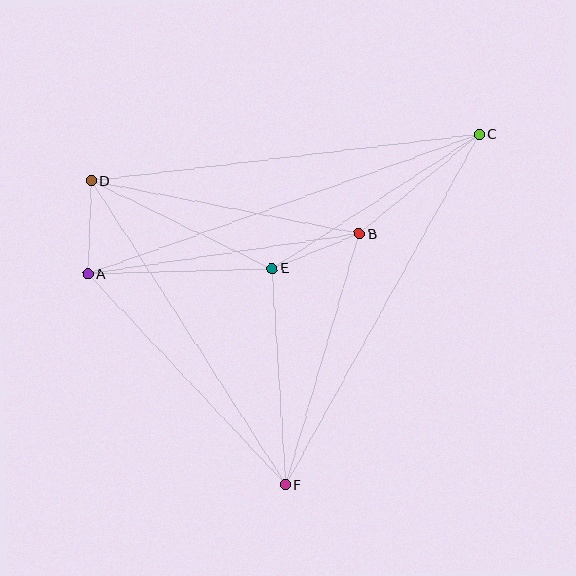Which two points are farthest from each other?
Points A and C are farthest from each other.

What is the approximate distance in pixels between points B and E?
The distance between B and E is approximately 94 pixels.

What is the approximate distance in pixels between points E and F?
The distance between E and F is approximately 217 pixels.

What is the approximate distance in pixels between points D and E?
The distance between D and E is approximately 201 pixels.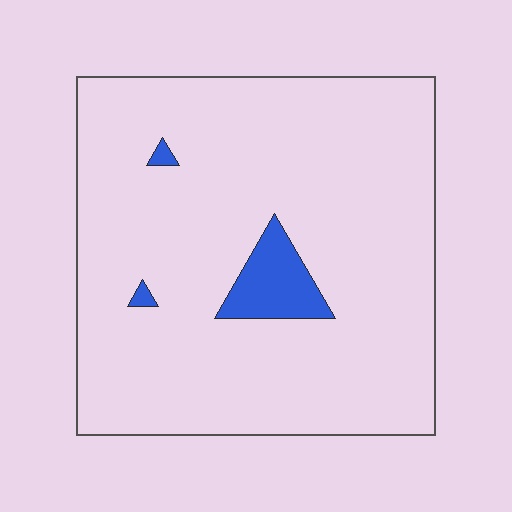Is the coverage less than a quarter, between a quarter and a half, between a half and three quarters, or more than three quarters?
Less than a quarter.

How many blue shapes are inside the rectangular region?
3.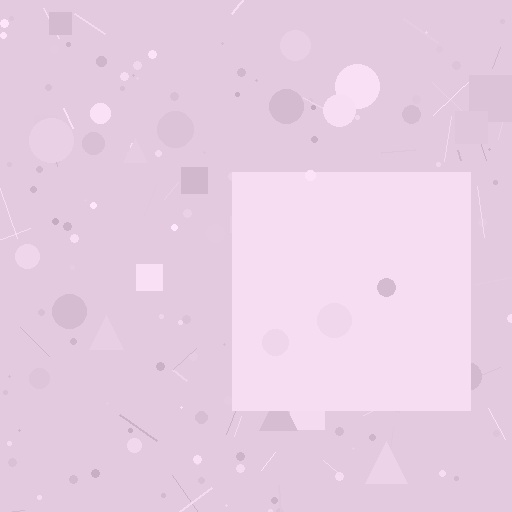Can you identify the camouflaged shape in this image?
The camouflaged shape is a square.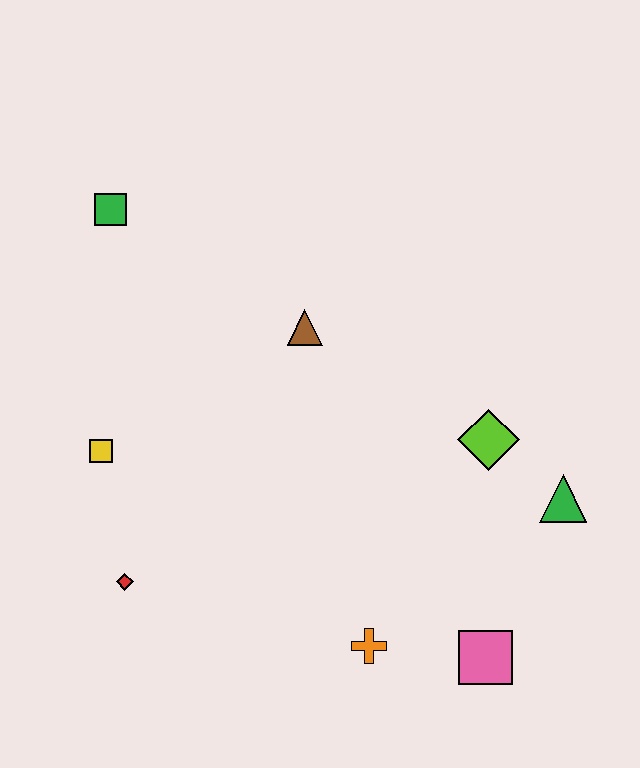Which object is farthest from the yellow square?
The green triangle is farthest from the yellow square.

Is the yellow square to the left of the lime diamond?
Yes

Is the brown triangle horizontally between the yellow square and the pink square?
Yes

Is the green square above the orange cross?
Yes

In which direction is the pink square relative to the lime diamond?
The pink square is below the lime diamond.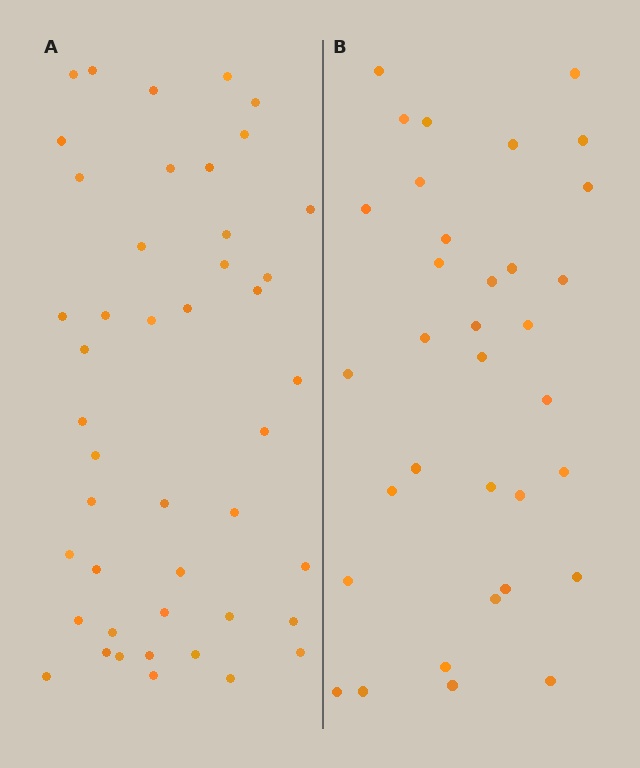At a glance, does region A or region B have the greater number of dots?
Region A (the left region) has more dots.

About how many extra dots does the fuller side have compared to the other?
Region A has roughly 12 or so more dots than region B.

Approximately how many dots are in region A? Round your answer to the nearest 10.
About 40 dots. (The exact count is 45, which rounds to 40.)